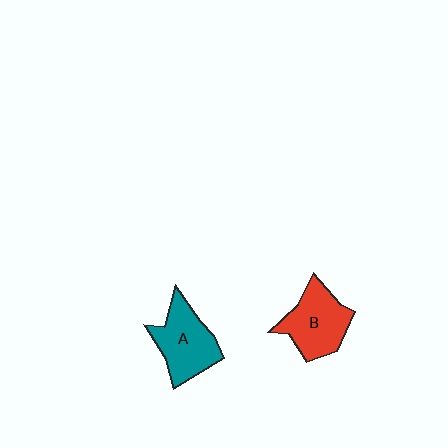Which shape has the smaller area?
Shape B (red).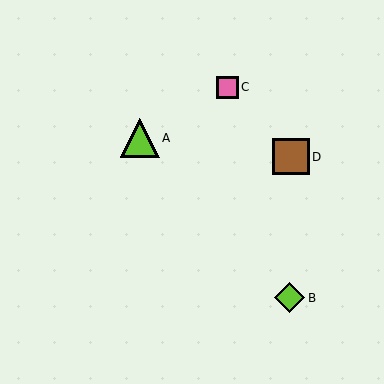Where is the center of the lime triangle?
The center of the lime triangle is at (140, 138).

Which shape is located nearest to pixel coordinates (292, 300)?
The lime diamond (labeled B) at (290, 298) is nearest to that location.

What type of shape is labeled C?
Shape C is a pink square.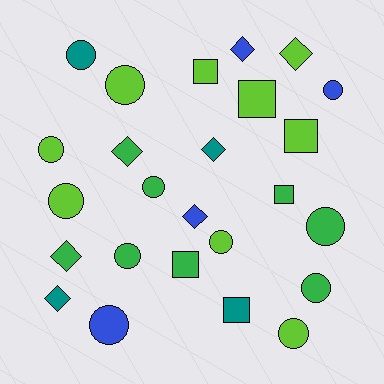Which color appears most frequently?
Lime, with 9 objects.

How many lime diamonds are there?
There is 1 lime diamond.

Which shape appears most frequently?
Circle, with 12 objects.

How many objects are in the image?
There are 25 objects.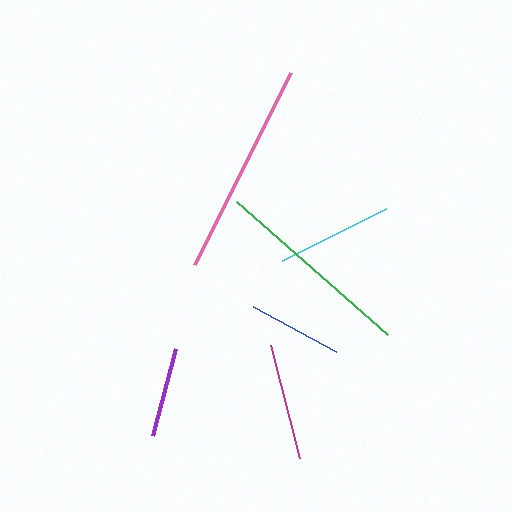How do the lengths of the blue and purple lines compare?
The blue and purple lines are approximately the same length.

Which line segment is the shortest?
The purple line is the shortest at approximately 89 pixels.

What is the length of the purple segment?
The purple segment is approximately 89 pixels long.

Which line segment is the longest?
The pink line is the longest at approximately 215 pixels.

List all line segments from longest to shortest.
From longest to shortest: pink, green, cyan, magenta, blue, purple.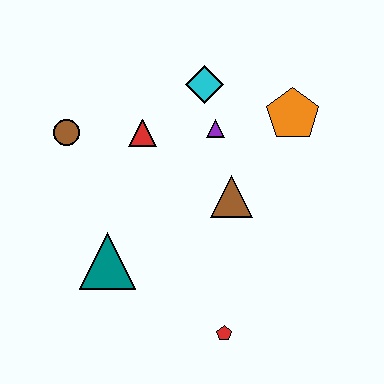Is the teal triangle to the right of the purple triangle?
No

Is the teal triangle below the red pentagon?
No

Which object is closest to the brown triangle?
The purple triangle is closest to the brown triangle.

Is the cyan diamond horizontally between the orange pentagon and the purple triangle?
No